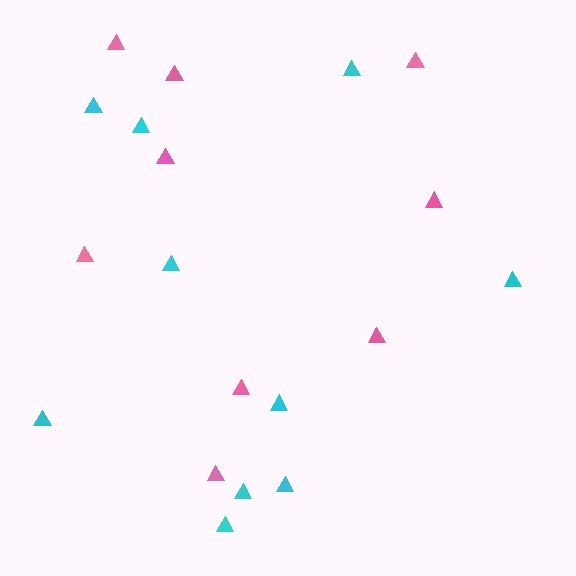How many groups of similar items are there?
There are 2 groups: one group of pink triangles (9) and one group of cyan triangles (10).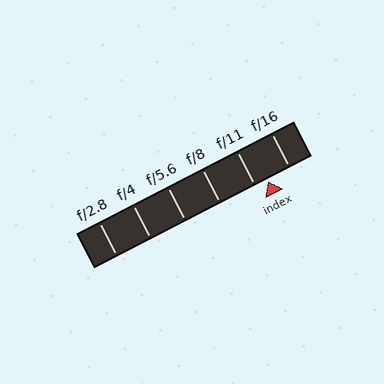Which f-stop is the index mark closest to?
The index mark is closest to f/11.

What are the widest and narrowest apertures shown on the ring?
The widest aperture shown is f/2.8 and the narrowest is f/16.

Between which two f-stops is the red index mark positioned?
The index mark is between f/11 and f/16.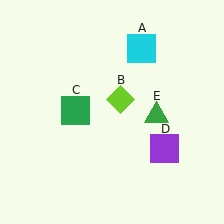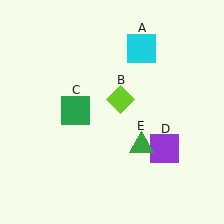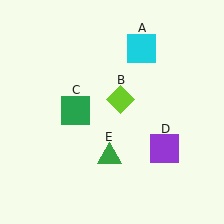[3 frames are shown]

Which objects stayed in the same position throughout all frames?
Cyan square (object A) and lime diamond (object B) and green square (object C) and purple square (object D) remained stationary.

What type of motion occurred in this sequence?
The green triangle (object E) rotated clockwise around the center of the scene.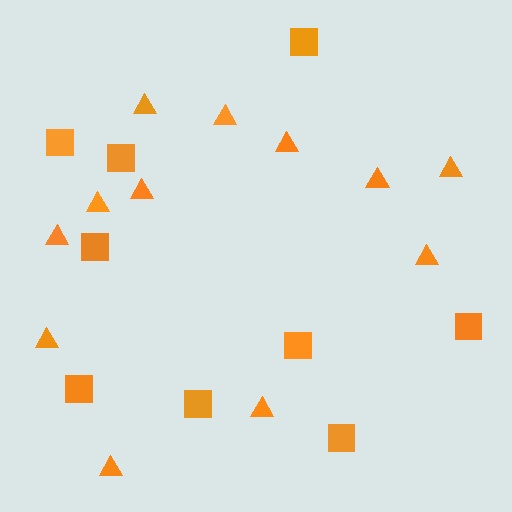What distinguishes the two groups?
There are 2 groups: one group of triangles (12) and one group of squares (9).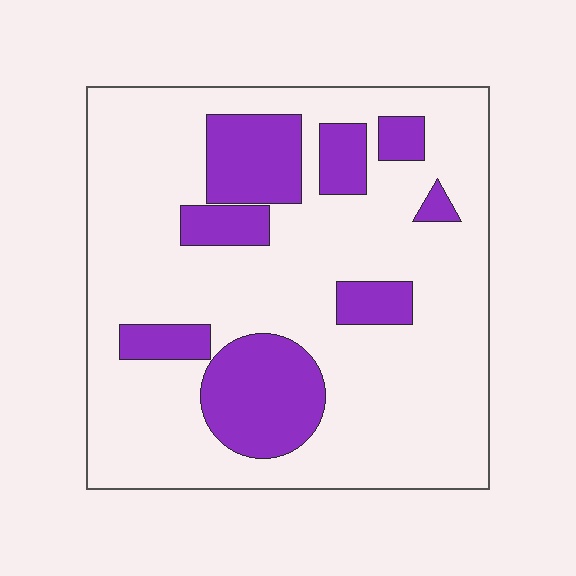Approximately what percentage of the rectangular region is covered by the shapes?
Approximately 25%.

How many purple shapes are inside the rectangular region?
8.